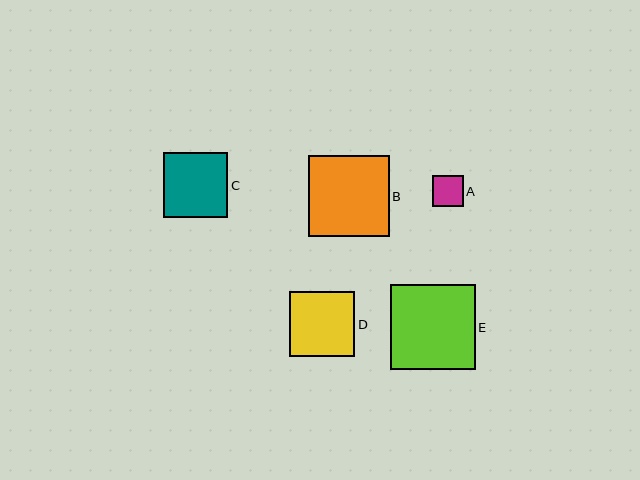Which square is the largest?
Square E is the largest with a size of approximately 85 pixels.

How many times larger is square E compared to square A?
Square E is approximately 2.7 times the size of square A.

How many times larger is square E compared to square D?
Square E is approximately 1.3 times the size of square D.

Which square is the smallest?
Square A is the smallest with a size of approximately 31 pixels.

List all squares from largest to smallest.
From largest to smallest: E, B, D, C, A.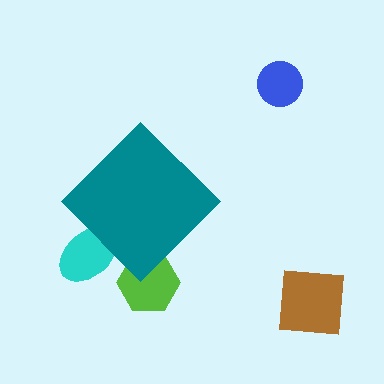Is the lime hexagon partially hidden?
Yes, the lime hexagon is partially hidden behind the teal diamond.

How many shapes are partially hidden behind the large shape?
2 shapes are partially hidden.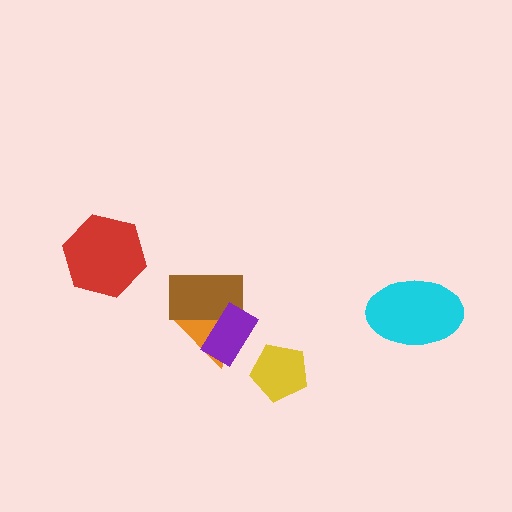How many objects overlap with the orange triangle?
2 objects overlap with the orange triangle.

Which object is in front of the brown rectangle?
The purple rectangle is in front of the brown rectangle.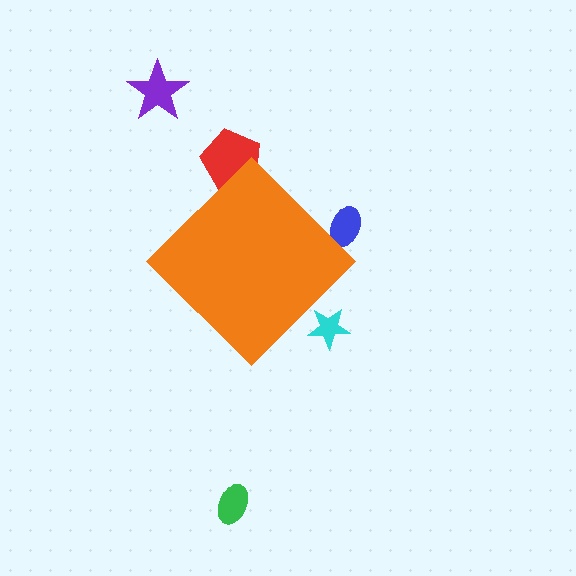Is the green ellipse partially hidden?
No, the green ellipse is fully visible.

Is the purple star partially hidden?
No, the purple star is fully visible.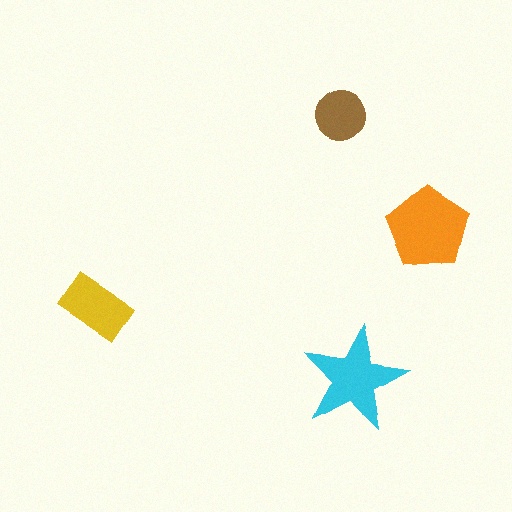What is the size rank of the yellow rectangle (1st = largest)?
3rd.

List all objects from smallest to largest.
The brown circle, the yellow rectangle, the cyan star, the orange pentagon.